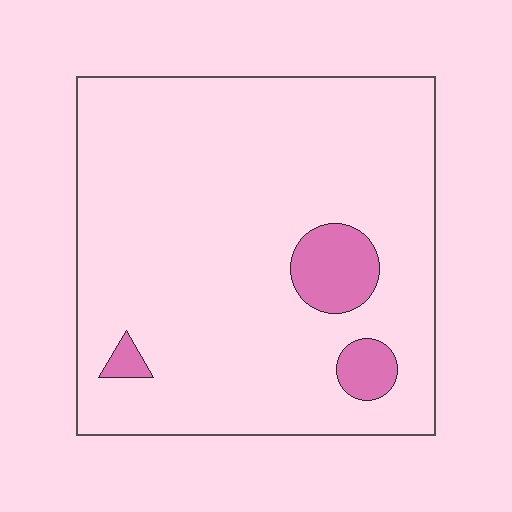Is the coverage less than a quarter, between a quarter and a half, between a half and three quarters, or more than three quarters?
Less than a quarter.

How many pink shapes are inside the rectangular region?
3.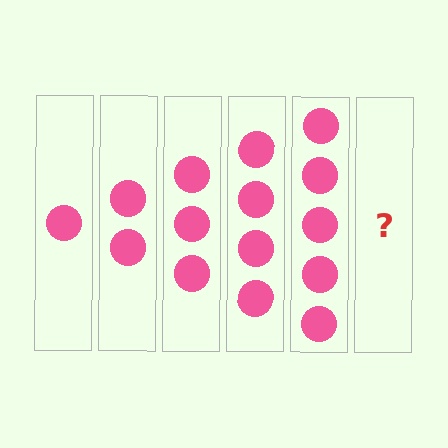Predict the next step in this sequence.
The next step is 6 circles.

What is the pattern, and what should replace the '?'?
The pattern is that each step adds one more circle. The '?' should be 6 circles.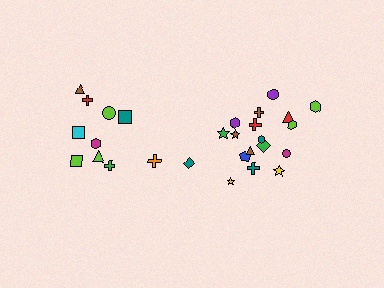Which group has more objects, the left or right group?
The right group.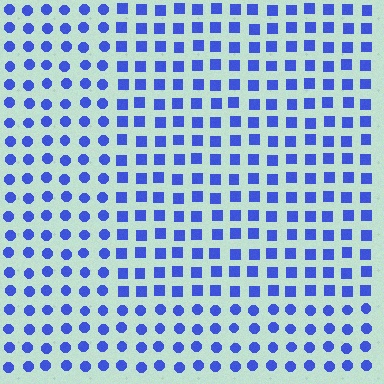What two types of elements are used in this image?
The image uses squares inside the rectangle region and circles outside it.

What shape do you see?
I see a rectangle.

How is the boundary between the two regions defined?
The boundary is defined by a change in element shape: squares inside vs. circles outside. All elements share the same color and spacing.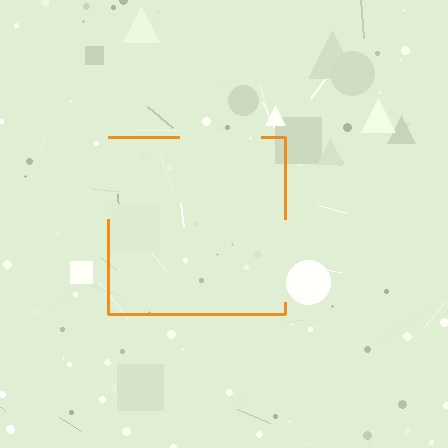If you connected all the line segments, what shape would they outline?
They would outline a square.